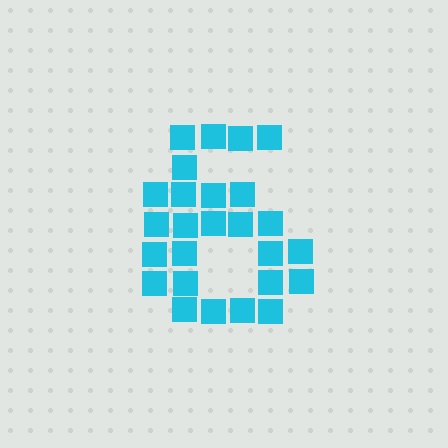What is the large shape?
The large shape is the digit 6.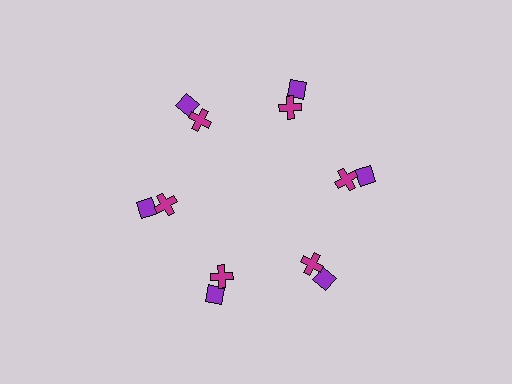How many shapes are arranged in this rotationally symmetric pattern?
There are 12 shapes, arranged in 6 groups of 2.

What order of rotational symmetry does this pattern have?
This pattern has 6-fold rotational symmetry.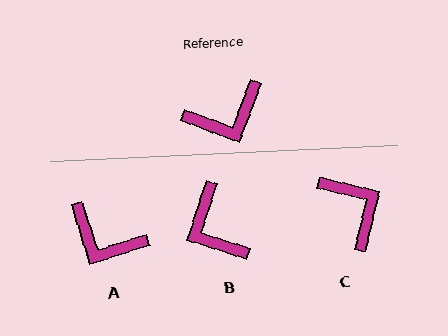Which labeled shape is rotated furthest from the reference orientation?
C, about 97 degrees away.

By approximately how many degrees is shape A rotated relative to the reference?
Approximately 52 degrees clockwise.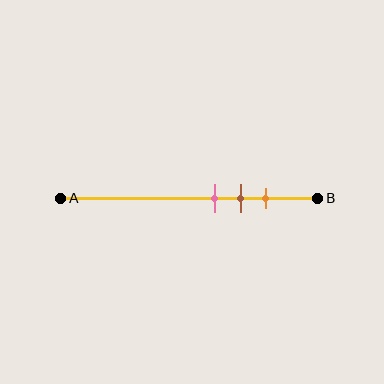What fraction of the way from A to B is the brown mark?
The brown mark is approximately 70% (0.7) of the way from A to B.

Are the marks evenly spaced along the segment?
Yes, the marks are approximately evenly spaced.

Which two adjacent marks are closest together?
The pink and brown marks are the closest adjacent pair.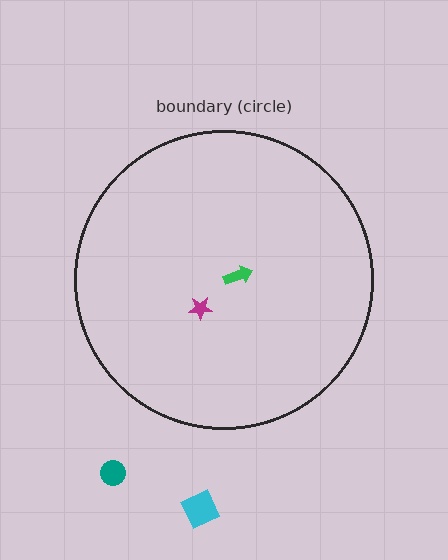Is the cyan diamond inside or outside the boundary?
Outside.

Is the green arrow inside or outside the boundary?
Inside.